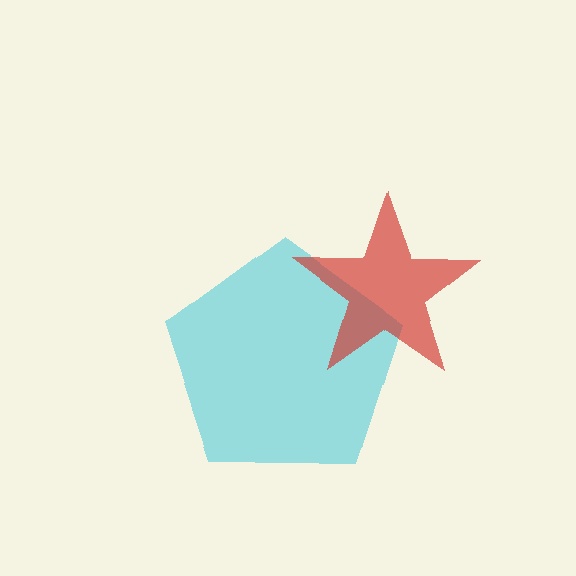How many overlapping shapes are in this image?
There are 2 overlapping shapes in the image.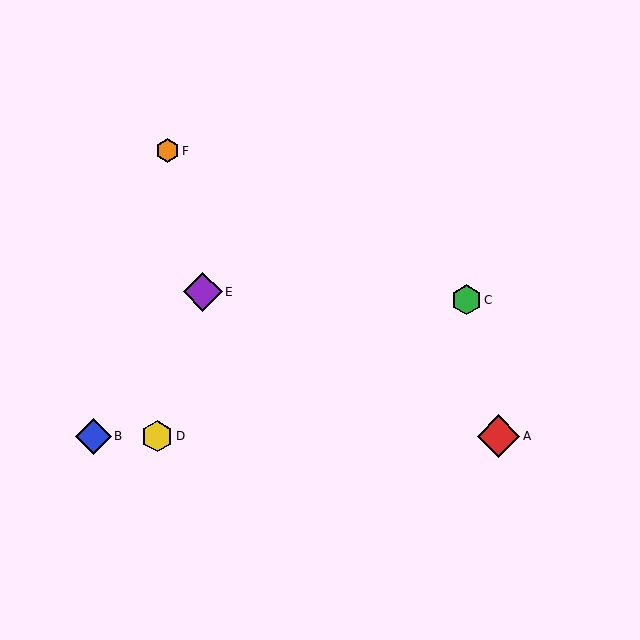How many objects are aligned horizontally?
3 objects (A, B, D) are aligned horizontally.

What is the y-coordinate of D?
Object D is at y≈436.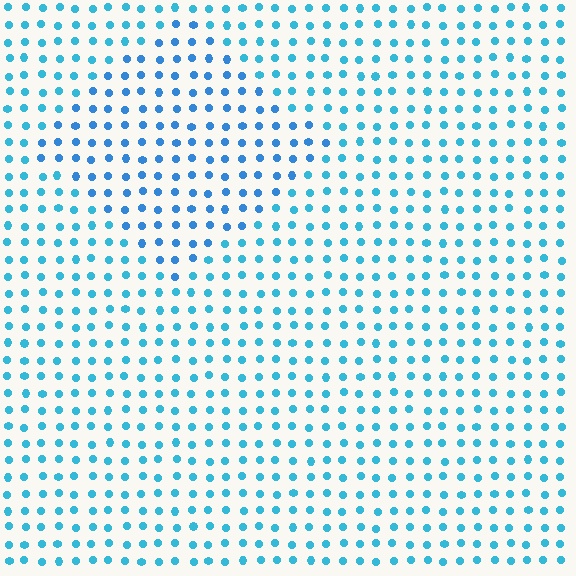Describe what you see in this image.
The image is filled with small cyan elements in a uniform arrangement. A diamond-shaped region is visible where the elements are tinted to a slightly different hue, forming a subtle color boundary.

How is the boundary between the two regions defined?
The boundary is defined purely by a slight shift in hue (about 18 degrees). Spacing, size, and orientation are identical on both sides.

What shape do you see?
I see a diamond.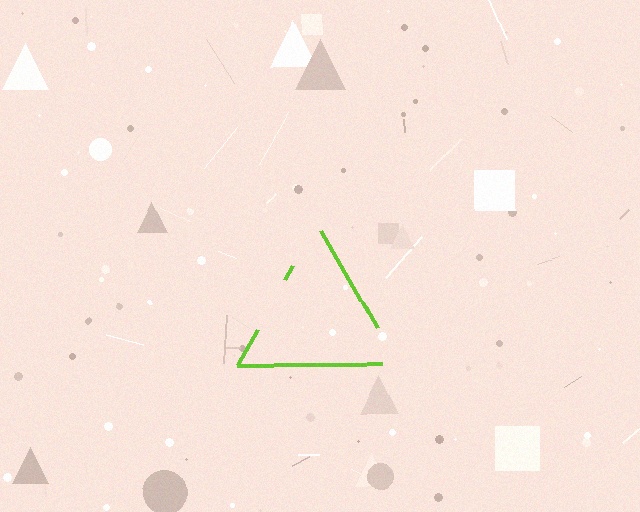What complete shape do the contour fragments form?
The contour fragments form a triangle.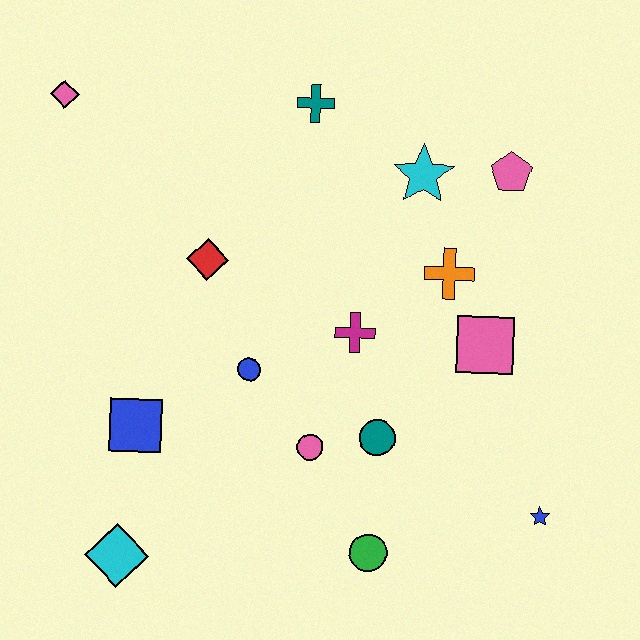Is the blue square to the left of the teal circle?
Yes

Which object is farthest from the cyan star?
The cyan diamond is farthest from the cyan star.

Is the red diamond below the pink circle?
No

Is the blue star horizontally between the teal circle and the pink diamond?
No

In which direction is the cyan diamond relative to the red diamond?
The cyan diamond is below the red diamond.